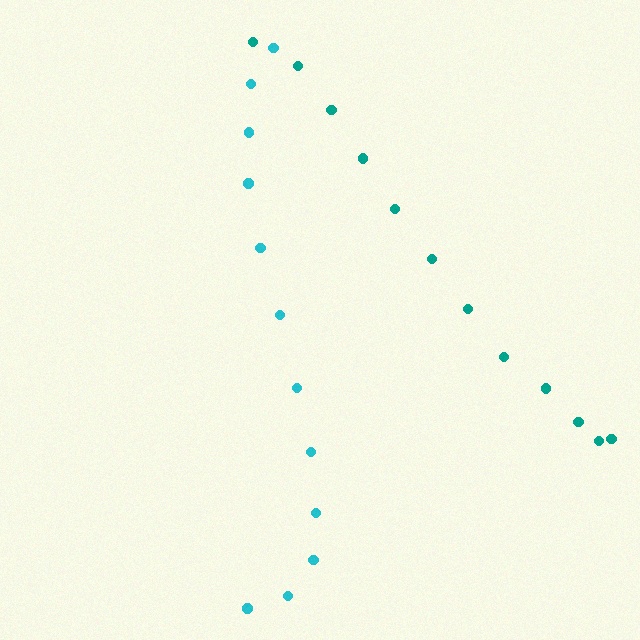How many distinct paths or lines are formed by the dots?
There are 2 distinct paths.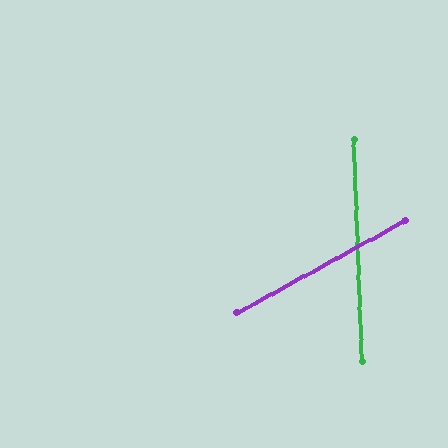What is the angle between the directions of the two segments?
Approximately 63 degrees.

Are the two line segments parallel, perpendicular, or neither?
Neither parallel nor perpendicular — they differ by about 63°.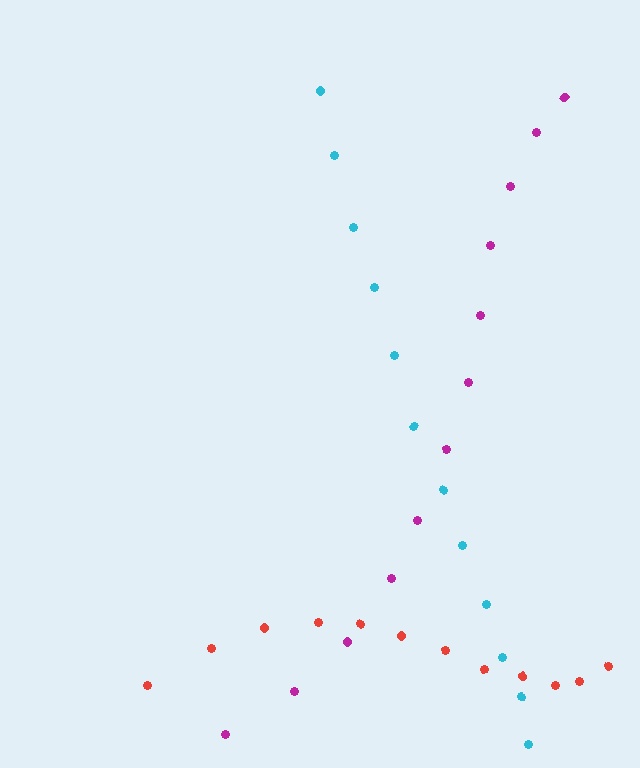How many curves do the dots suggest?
There are 3 distinct paths.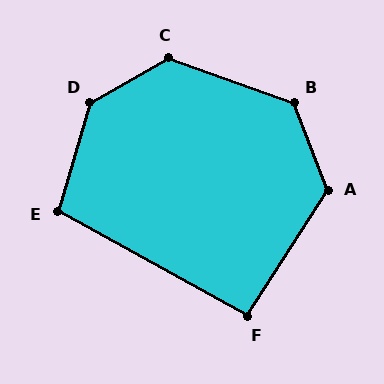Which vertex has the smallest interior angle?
F, at approximately 94 degrees.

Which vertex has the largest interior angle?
D, at approximately 136 degrees.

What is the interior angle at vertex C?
Approximately 131 degrees (obtuse).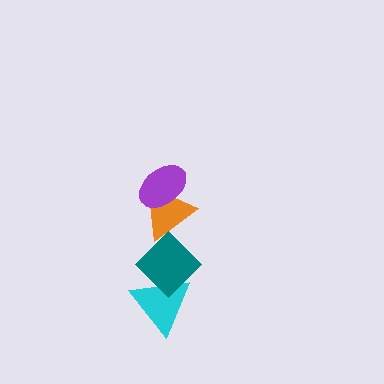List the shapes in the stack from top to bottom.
From top to bottom: the purple ellipse, the orange triangle, the teal diamond, the cyan triangle.